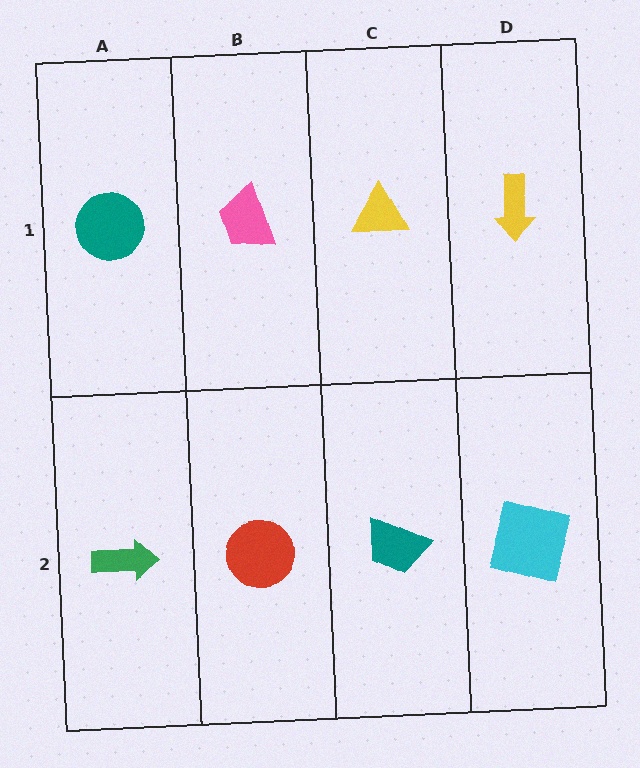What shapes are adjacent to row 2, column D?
A yellow arrow (row 1, column D), a teal trapezoid (row 2, column C).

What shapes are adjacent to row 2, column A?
A teal circle (row 1, column A), a red circle (row 2, column B).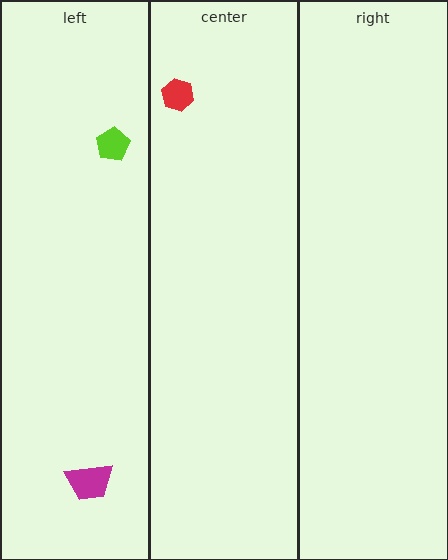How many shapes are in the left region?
2.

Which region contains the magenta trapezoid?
The left region.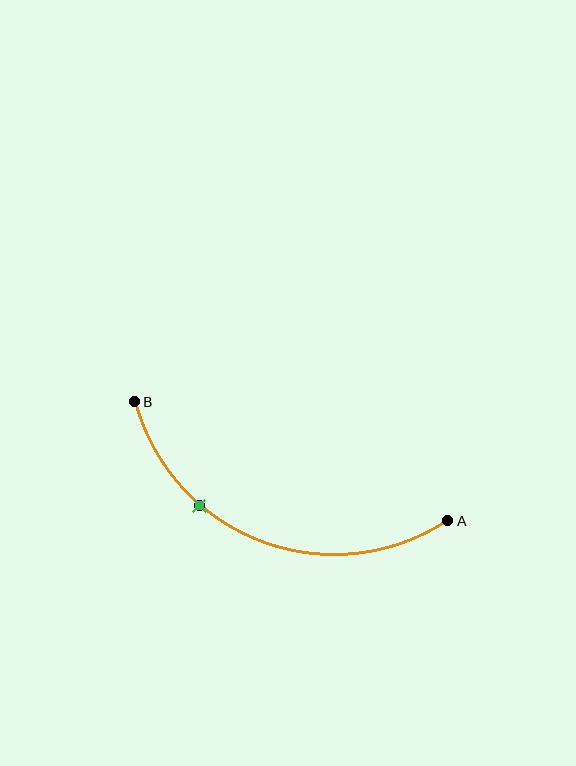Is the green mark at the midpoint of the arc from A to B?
No. The green mark lies on the arc but is closer to endpoint B. The arc midpoint would be at the point on the curve equidistant along the arc from both A and B.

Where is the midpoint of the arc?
The arc midpoint is the point on the curve farthest from the straight line joining A and B. It sits below that line.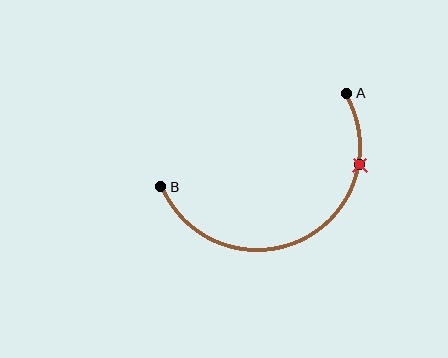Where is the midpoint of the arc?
The arc midpoint is the point on the curve farthest from the straight line joining A and B. It sits below that line.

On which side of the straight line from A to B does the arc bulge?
The arc bulges below the straight line connecting A and B.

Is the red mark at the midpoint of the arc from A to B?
No. The red mark lies on the arc but is closer to endpoint A. The arc midpoint would be at the point on the curve equidistant along the arc from both A and B.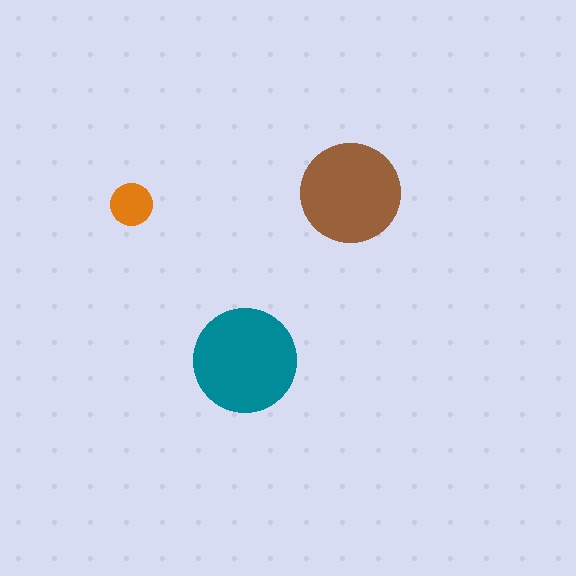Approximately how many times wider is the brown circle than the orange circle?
About 2.5 times wider.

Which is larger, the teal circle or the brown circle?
The teal one.